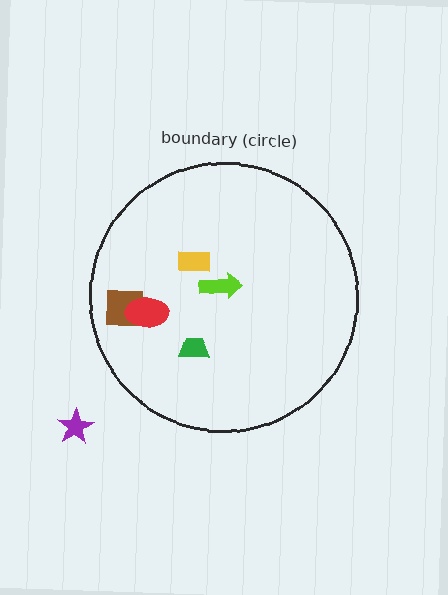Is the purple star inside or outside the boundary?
Outside.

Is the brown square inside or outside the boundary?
Inside.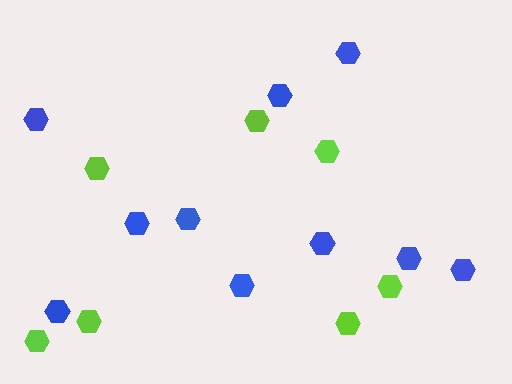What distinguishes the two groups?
There are 2 groups: one group of blue hexagons (10) and one group of lime hexagons (7).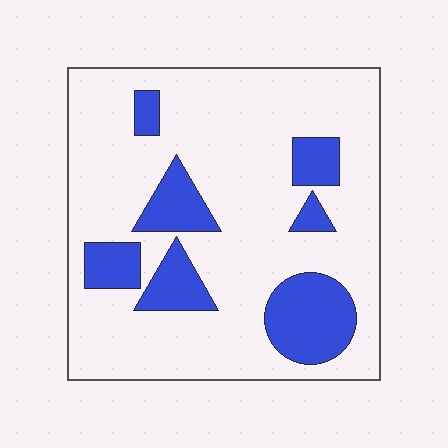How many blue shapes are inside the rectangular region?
7.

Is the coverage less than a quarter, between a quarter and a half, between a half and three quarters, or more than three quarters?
Less than a quarter.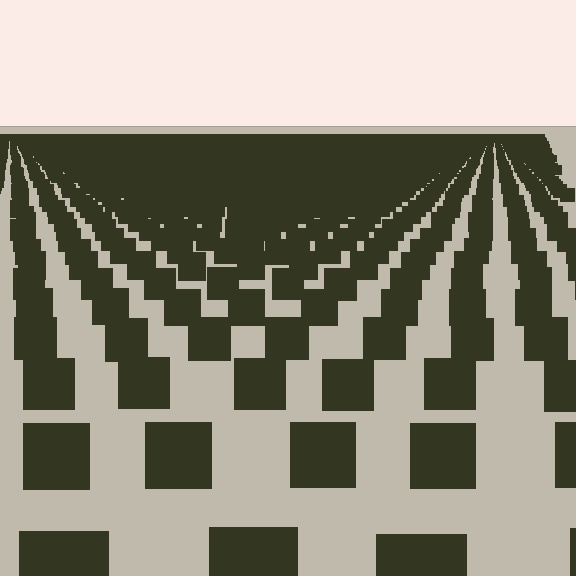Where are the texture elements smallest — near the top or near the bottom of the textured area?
Near the top.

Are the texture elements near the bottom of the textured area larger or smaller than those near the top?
Larger. Near the bottom, elements are closer to the viewer and appear at a bigger on-screen size.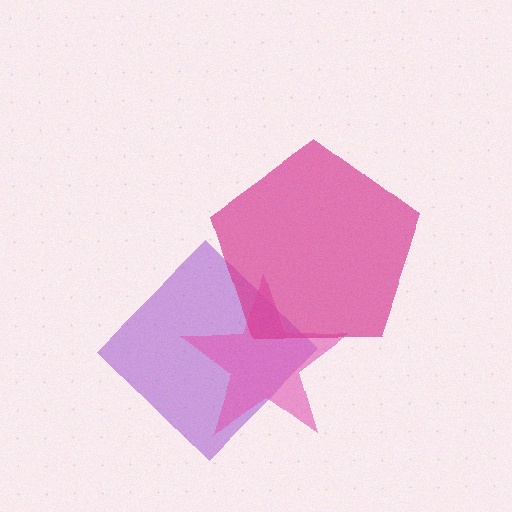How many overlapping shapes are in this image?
There are 3 overlapping shapes in the image.